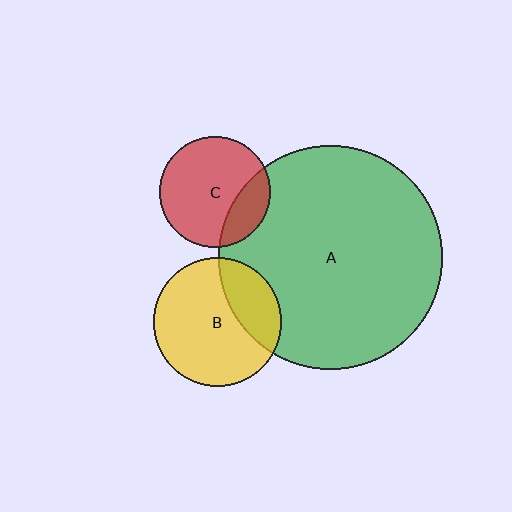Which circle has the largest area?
Circle A (green).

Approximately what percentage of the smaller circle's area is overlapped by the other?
Approximately 25%.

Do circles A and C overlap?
Yes.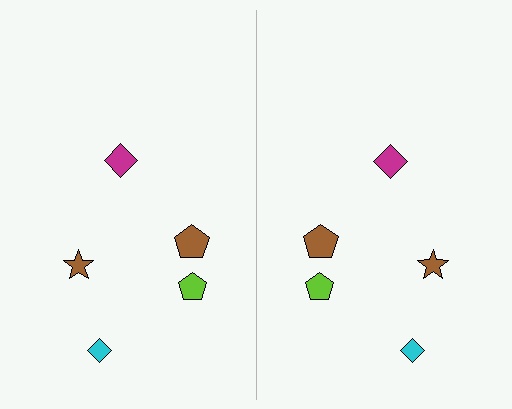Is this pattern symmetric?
Yes, this pattern has bilateral (reflection) symmetry.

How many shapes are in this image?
There are 10 shapes in this image.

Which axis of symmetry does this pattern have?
The pattern has a vertical axis of symmetry running through the center of the image.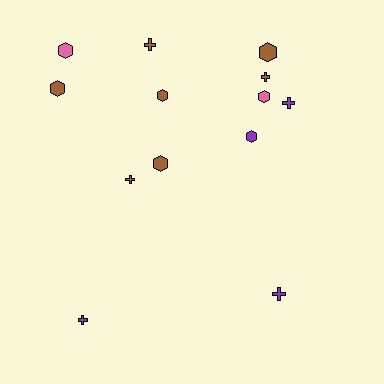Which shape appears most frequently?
Hexagon, with 7 objects.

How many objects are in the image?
There are 13 objects.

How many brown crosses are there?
There are 3 brown crosses.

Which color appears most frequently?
Brown, with 7 objects.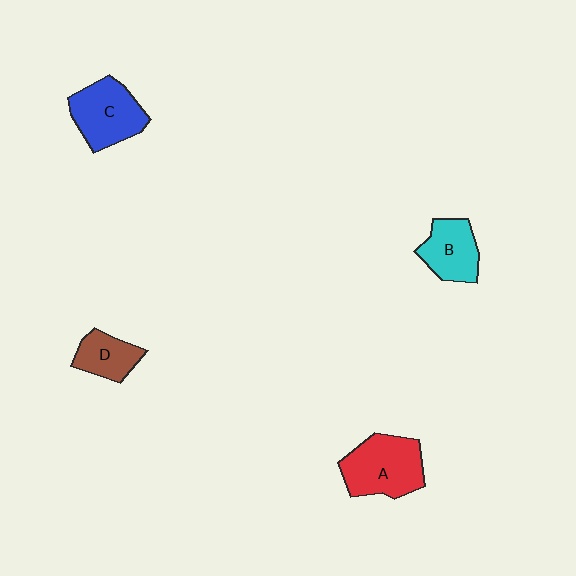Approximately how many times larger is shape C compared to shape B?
Approximately 1.3 times.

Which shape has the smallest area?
Shape D (brown).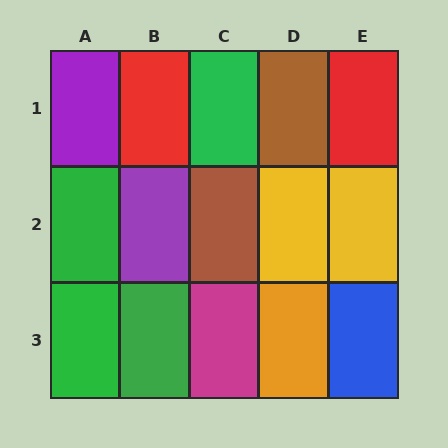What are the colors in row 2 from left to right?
Green, purple, brown, yellow, yellow.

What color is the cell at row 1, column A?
Purple.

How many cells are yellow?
2 cells are yellow.